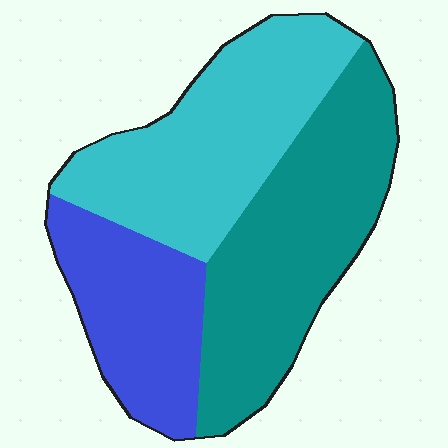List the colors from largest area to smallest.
From largest to smallest: teal, cyan, blue.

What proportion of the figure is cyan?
Cyan takes up about three eighths (3/8) of the figure.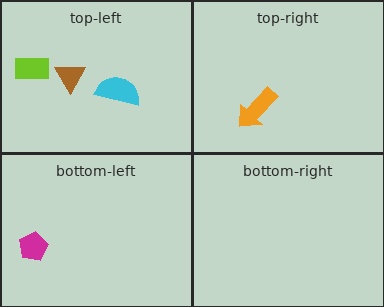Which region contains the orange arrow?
The top-right region.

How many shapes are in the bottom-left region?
1.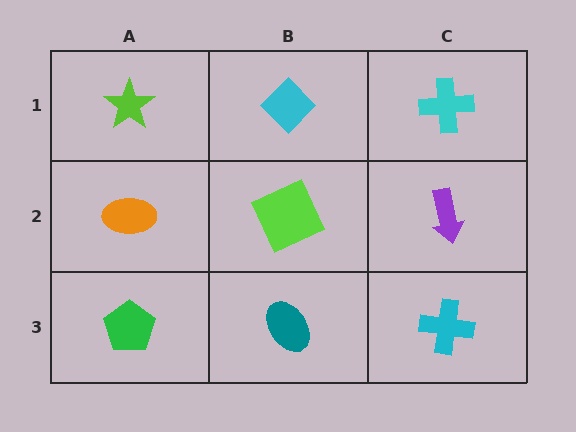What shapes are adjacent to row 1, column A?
An orange ellipse (row 2, column A), a cyan diamond (row 1, column B).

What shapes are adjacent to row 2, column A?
A lime star (row 1, column A), a green pentagon (row 3, column A), a lime square (row 2, column B).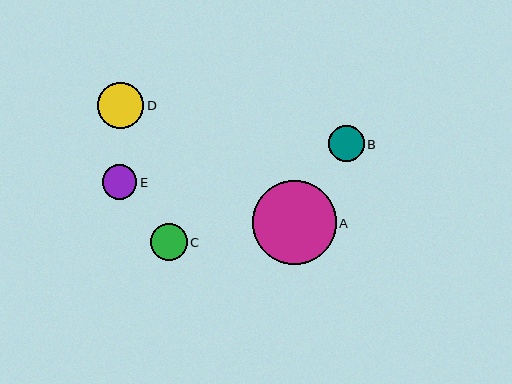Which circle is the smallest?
Circle E is the smallest with a size of approximately 35 pixels.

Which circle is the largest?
Circle A is the largest with a size of approximately 84 pixels.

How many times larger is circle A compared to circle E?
Circle A is approximately 2.4 times the size of circle E.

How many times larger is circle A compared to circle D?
Circle A is approximately 1.8 times the size of circle D.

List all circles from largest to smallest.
From largest to smallest: A, D, C, B, E.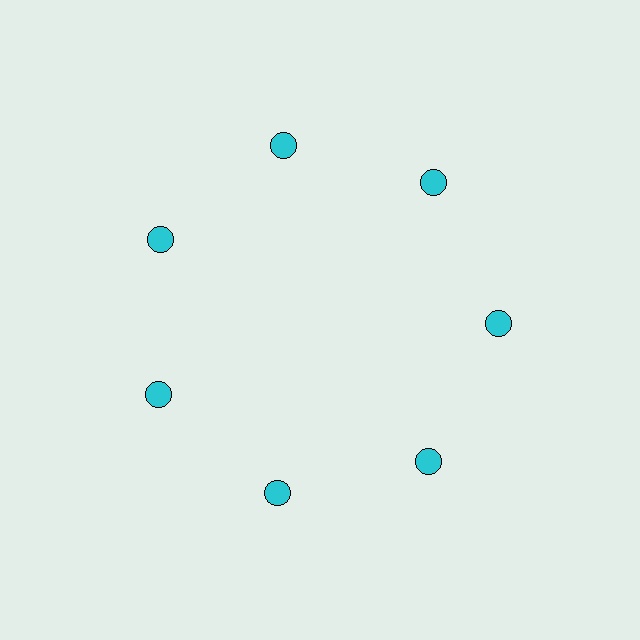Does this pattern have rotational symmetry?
Yes, this pattern has 7-fold rotational symmetry. It looks the same after rotating 51 degrees around the center.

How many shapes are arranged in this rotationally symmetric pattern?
There are 7 shapes, arranged in 7 groups of 1.